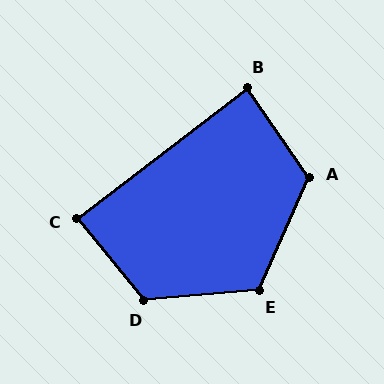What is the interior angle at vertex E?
Approximately 120 degrees (obtuse).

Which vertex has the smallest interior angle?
B, at approximately 87 degrees.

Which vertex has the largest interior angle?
D, at approximately 124 degrees.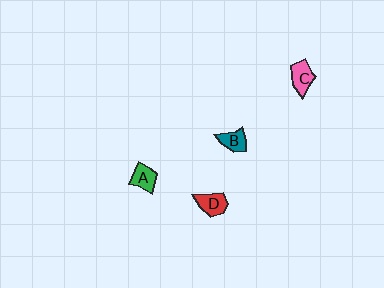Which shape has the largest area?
Shape C (pink).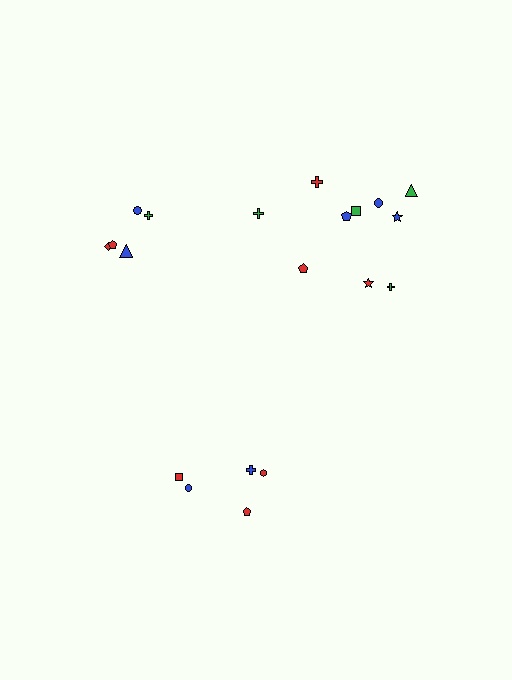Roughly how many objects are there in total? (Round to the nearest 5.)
Roughly 20 objects in total.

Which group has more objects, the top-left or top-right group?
The top-right group.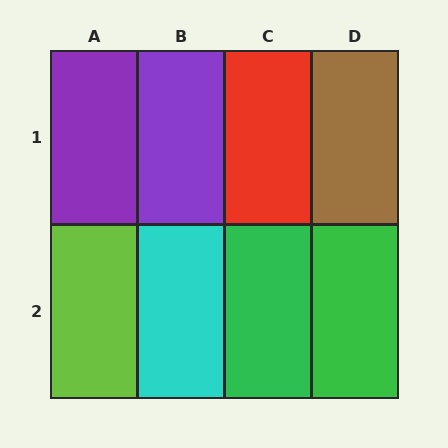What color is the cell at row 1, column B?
Purple.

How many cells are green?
2 cells are green.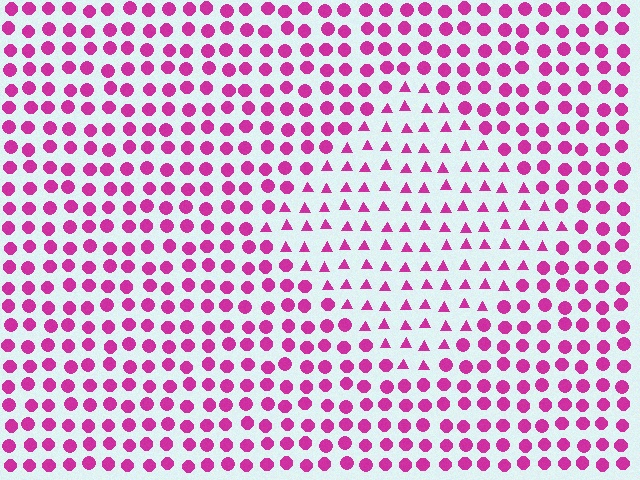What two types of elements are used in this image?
The image uses triangles inside the diamond region and circles outside it.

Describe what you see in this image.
The image is filled with small magenta elements arranged in a uniform grid. A diamond-shaped region contains triangles, while the surrounding area contains circles. The boundary is defined purely by the change in element shape.